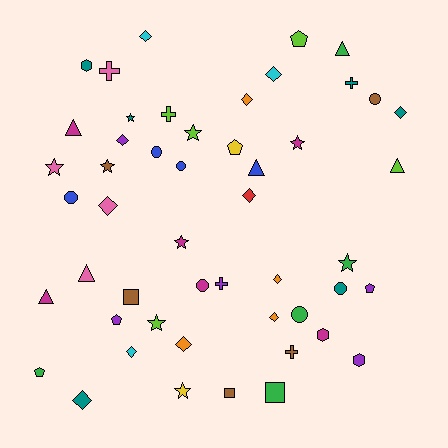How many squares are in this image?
There are 3 squares.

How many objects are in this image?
There are 50 objects.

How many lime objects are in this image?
There are 5 lime objects.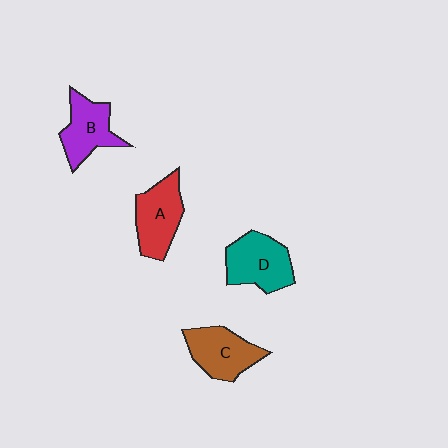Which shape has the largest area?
Shape D (teal).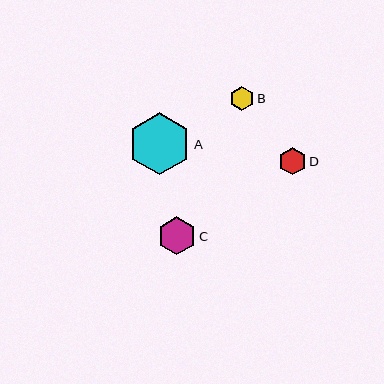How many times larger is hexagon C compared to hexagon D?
Hexagon C is approximately 1.3 times the size of hexagon D.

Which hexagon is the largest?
Hexagon A is the largest with a size of approximately 62 pixels.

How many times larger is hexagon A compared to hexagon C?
Hexagon A is approximately 1.7 times the size of hexagon C.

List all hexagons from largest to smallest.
From largest to smallest: A, C, D, B.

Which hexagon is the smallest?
Hexagon B is the smallest with a size of approximately 24 pixels.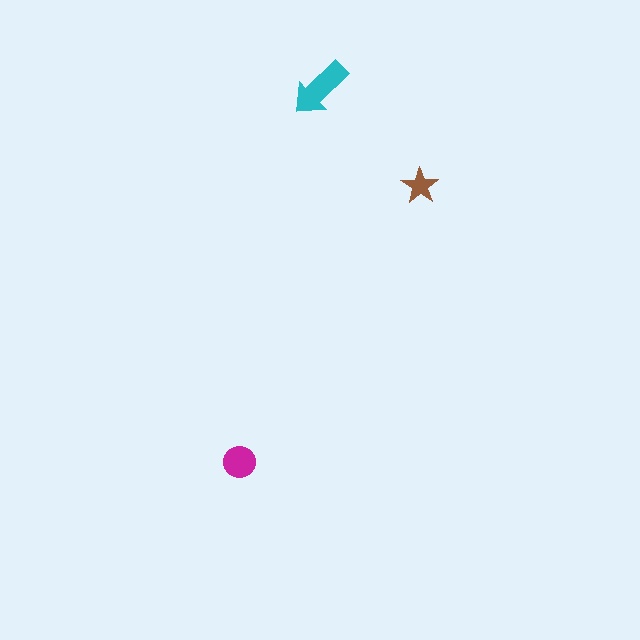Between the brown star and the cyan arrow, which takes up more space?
The cyan arrow.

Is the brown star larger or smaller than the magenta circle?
Smaller.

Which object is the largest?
The cyan arrow.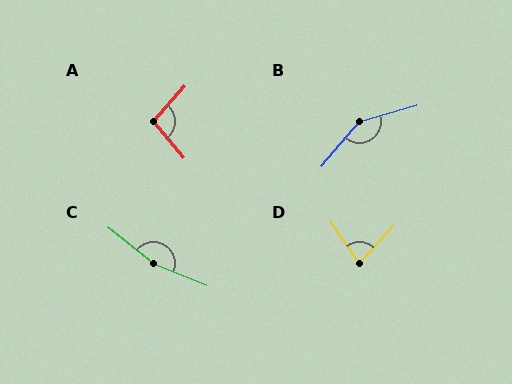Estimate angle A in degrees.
Approximately 99 degrees.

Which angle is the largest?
C, at approximately 163 degrees.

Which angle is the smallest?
D, at approximately 77 degrees.